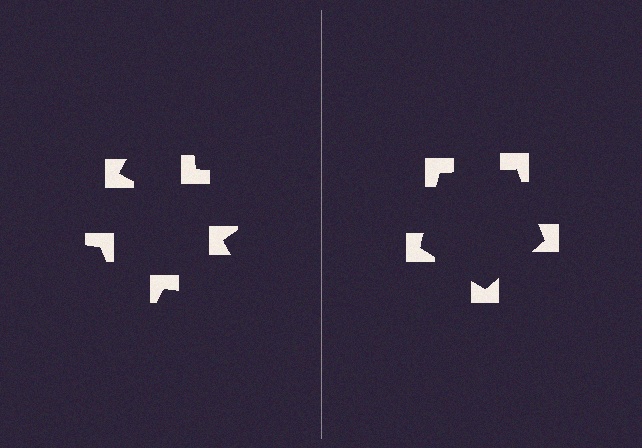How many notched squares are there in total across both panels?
10 — 5 on each side.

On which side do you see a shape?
An illusory pentagon appears on the right side. On the left side the wedge cuts are rotated, so no coherent shape forms.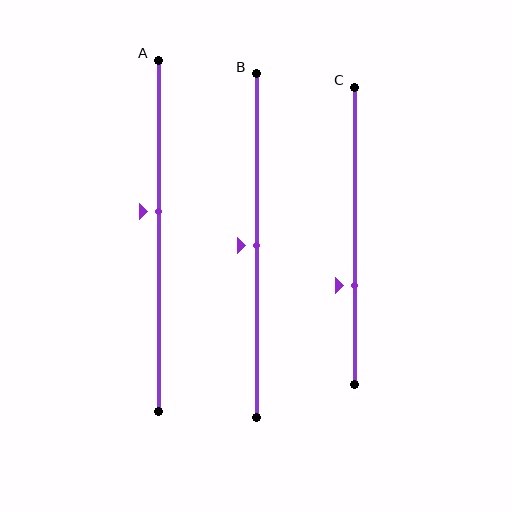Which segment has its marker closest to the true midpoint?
Segment B has its marker closest to the true midpoint.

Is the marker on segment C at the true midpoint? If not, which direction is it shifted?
No, the marker on segment C is shifted downward by about 17% of the segment length.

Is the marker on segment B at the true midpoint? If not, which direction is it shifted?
Yes, the marker on segment B is at the true midpoint.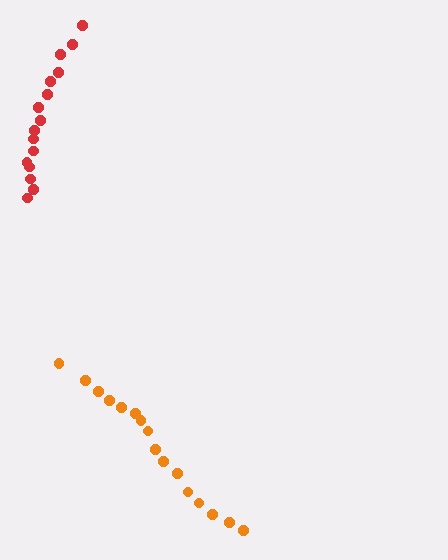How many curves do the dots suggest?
There are 2 distinct paths.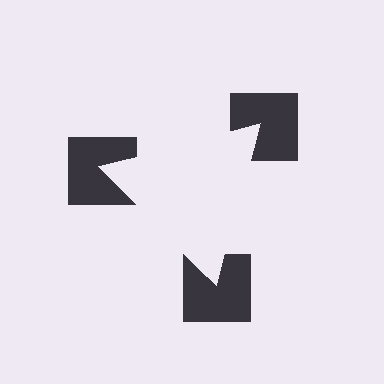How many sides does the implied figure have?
3 sides.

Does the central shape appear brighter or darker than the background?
It typically appears slightly brighter than the background, even though no actual brightness change is drawn.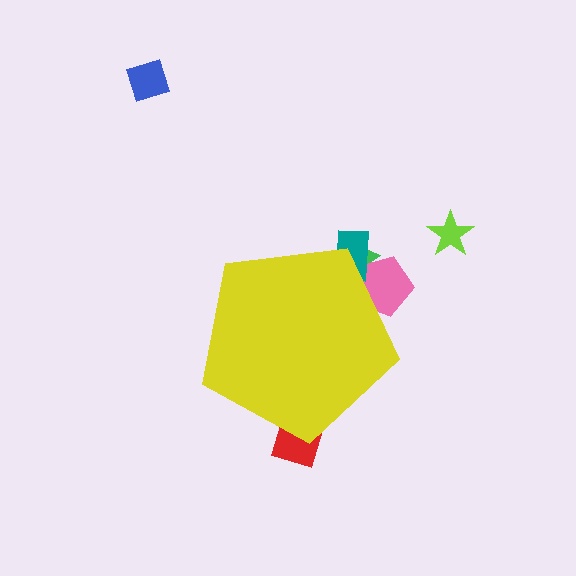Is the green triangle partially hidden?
Yes, the green triangle is partially hidden behind the yellow pentagon.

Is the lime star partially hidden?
No, the lime star is fully visible.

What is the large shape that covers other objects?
A yellow pentagon.